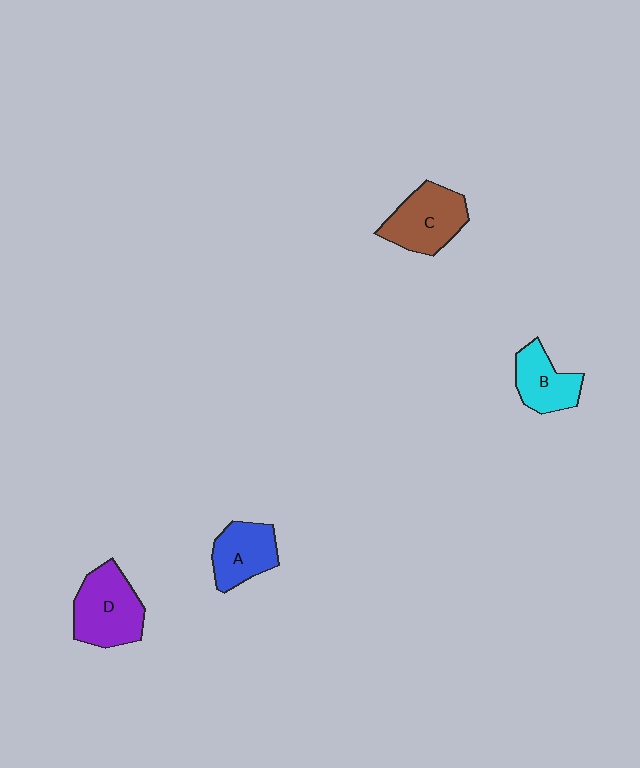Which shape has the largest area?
Shape D (purple).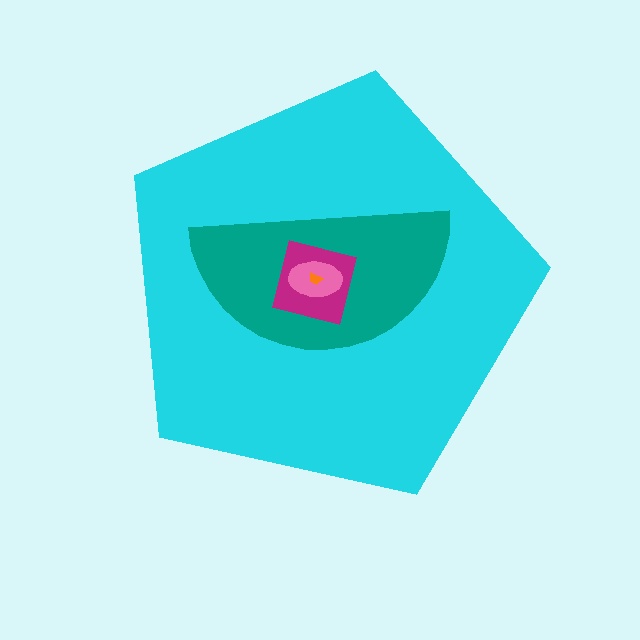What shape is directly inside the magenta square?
The pink ellipse.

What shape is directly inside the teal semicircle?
The magenta square.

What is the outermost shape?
The cyan pentagon.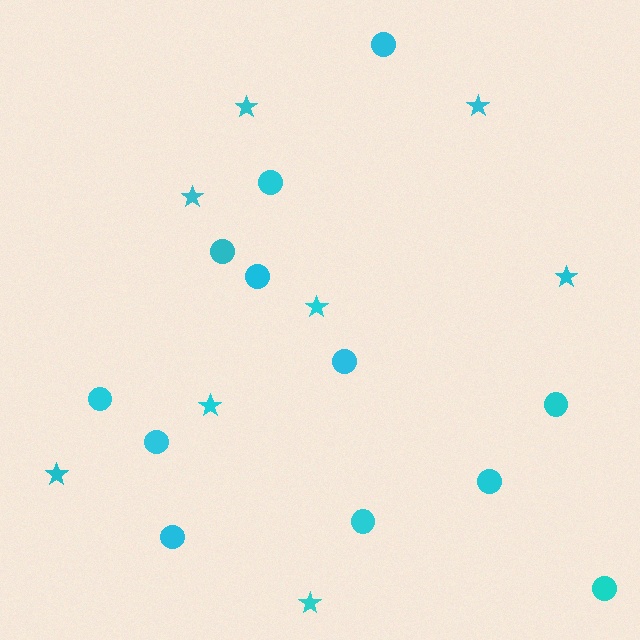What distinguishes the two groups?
There are 2 groups: one group of stars (8) and one group of circles (12).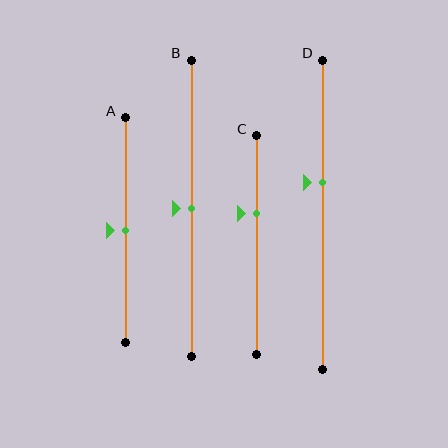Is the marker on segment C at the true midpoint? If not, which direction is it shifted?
No, the marker on segment C is shifted upward by about 15% of the segment length.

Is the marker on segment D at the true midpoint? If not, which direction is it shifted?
No, the marker on segment D is shifted upward by about 11% of the segment length.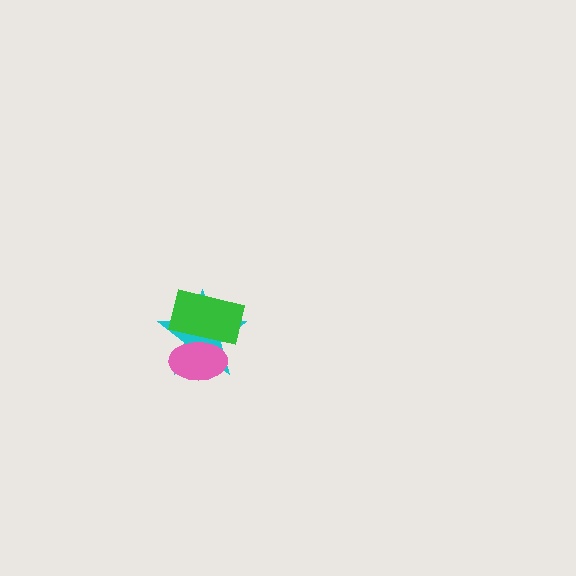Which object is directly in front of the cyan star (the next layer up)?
The pink ellipse is directly in front of the cyan star.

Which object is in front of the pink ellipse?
The green rectangle is in front of the pink ellipse.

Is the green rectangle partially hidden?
No, no other shape covers it.